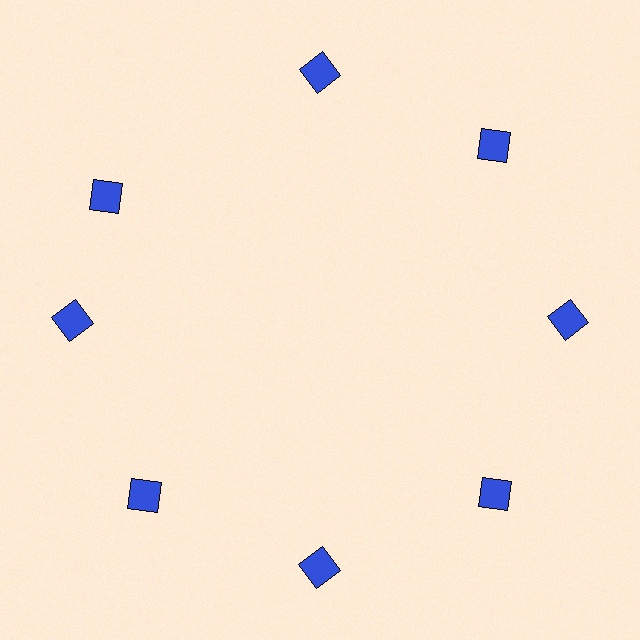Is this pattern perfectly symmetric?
No. The 8 blue squares are arranged in a ring, but one element near the 10 o'clock position is rotated out of alignment along the ring, breaking the 8-fold rotational symmetry.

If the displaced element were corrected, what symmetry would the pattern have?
It would have 8-fold rotational symmetry — the pattern would map onto itself every 45 degrees.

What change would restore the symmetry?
The symmetry would be restored by rotating it back into even spacing with its neighbors so that all 8 squares sit at equal angles and equal distance from the center.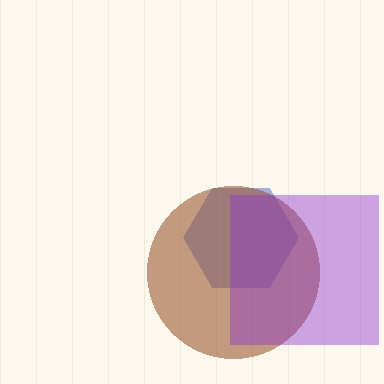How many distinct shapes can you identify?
There are 3 distinct shapes: a blue hexagon, a brown circle, a purple square.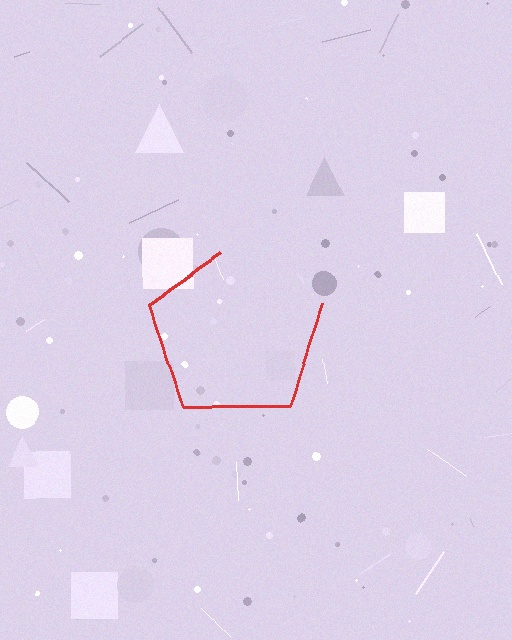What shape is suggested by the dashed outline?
The dashed outline suggests a pentagon.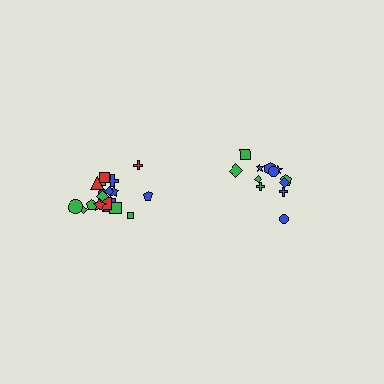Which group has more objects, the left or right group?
The left group.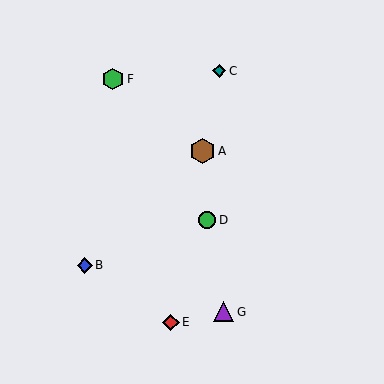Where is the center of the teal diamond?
The center of the teal diamond is at (219, 71).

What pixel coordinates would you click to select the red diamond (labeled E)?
Click at (171, 322) to select the red diamond E.